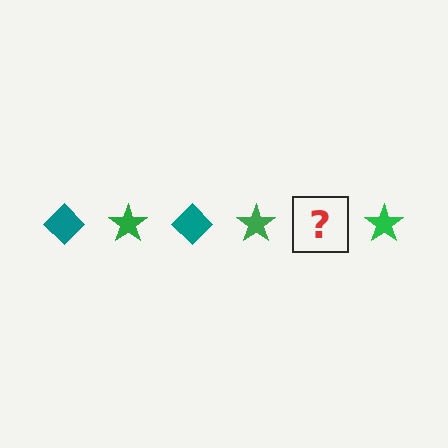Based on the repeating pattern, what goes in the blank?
The blank should be a teal diamond.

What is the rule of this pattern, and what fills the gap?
The rule is that the pattern alternates between teal diamond and green star. The gap should be filled with a teal diamond.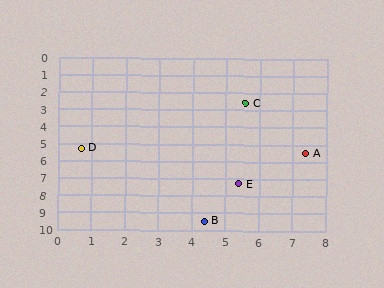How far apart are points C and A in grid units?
Points C and A are about 3.4 grid units apart.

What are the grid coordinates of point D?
Point D is at approximately (0.7, 5.3).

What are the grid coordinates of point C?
Point C is at approximately (5.6, 2.6).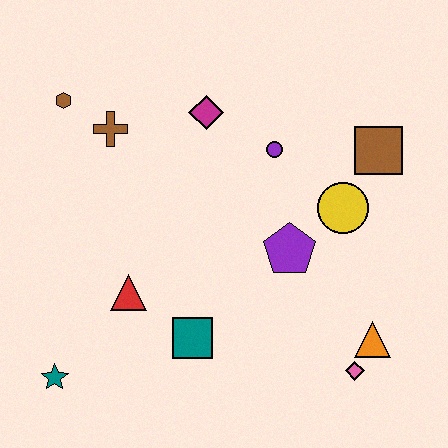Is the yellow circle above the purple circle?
No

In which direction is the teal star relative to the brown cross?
The teal star is below the brown cross.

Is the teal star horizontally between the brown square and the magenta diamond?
No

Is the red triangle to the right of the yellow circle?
No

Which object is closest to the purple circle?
The magenta diamond is closest to the purple circle.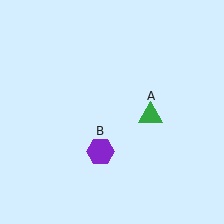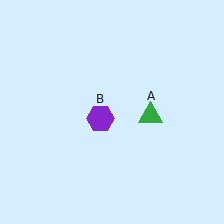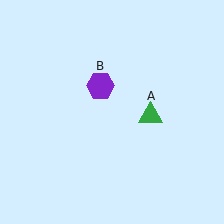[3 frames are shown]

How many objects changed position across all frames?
1 object changed position: purple hexagon (object B).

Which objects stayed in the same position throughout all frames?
Green triangle (object A) remained stationary.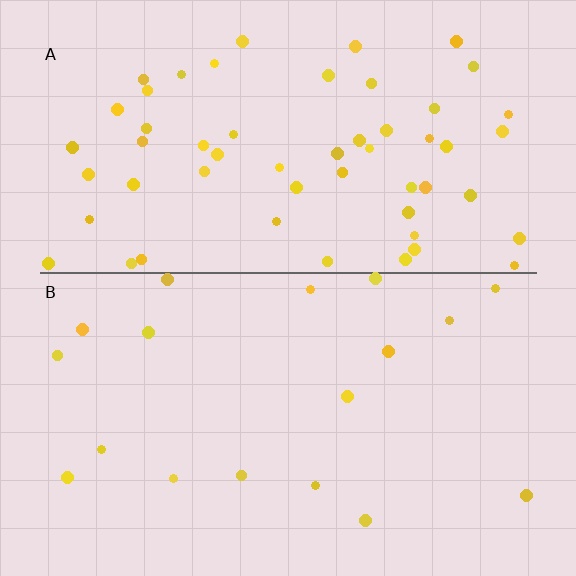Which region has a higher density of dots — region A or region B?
A (the top).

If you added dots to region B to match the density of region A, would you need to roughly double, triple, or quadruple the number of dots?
Approximately triple.